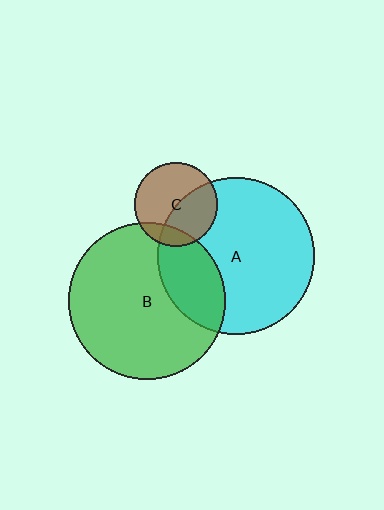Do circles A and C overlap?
Yes.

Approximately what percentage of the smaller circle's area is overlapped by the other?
Approximately 45%.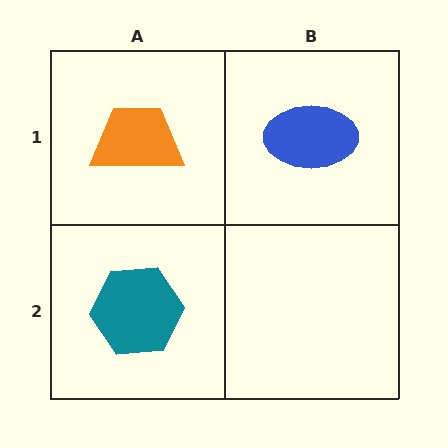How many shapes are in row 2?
1 shape.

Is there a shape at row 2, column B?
No, that cell is empty.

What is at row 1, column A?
An orange trapezoid.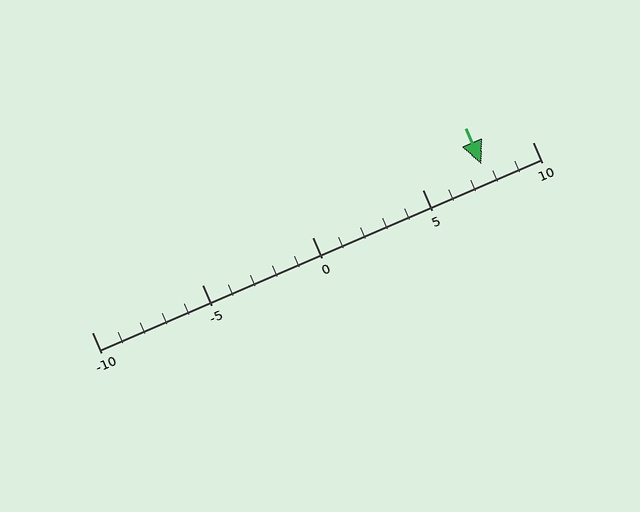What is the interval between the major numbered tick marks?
The major tick marks are spaced 5 units apart.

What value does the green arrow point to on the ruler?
The green arrow points to approximately 8.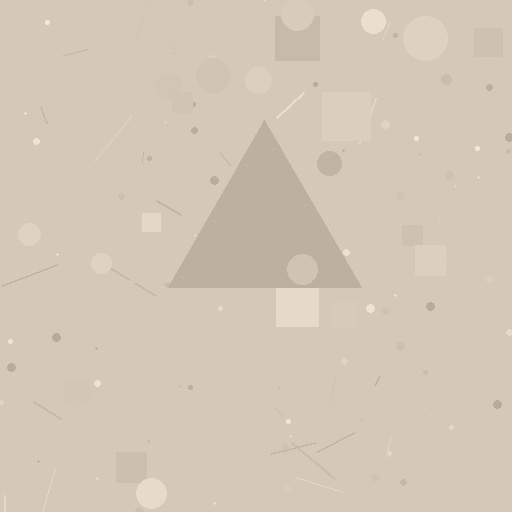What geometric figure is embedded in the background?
A triangle is embedded in the background.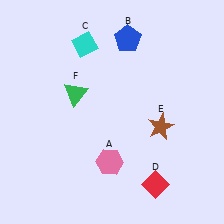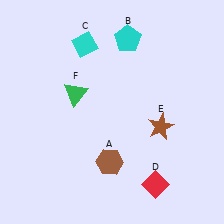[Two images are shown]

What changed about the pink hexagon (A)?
In Image 1, A is pink. In Image 2, it changed to brown.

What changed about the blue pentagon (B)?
In Image 1, B is blue. In Image 2, it changed to cyan.